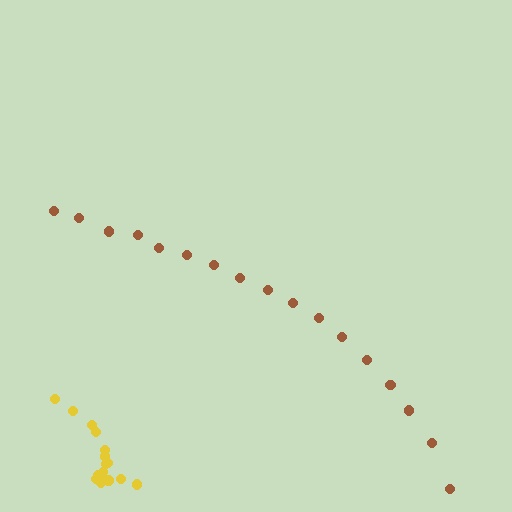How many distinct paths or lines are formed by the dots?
There are 2 distinct paths.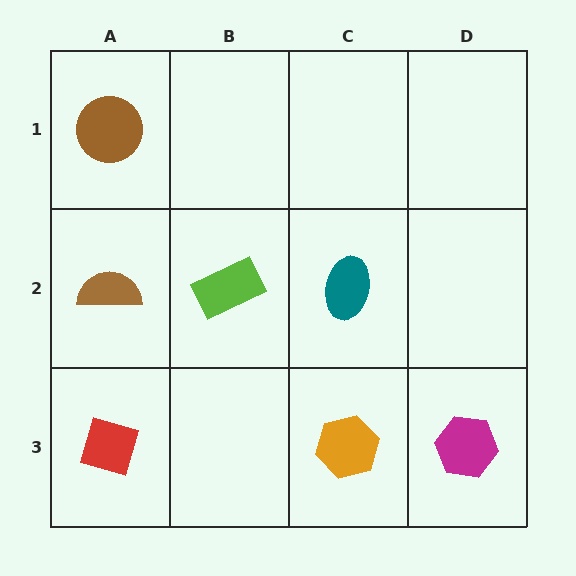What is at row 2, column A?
A brown semicircle.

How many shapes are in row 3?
3 shapes.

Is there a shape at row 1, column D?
No, that cell is empty.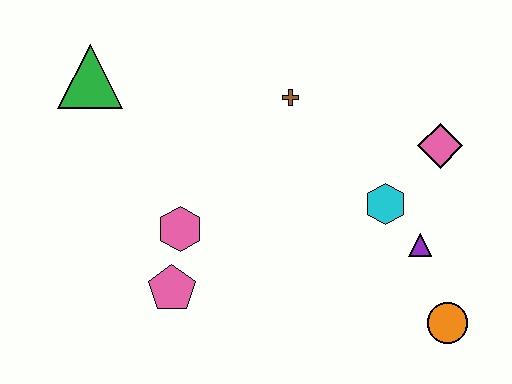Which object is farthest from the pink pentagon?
The pink diamond is farthest from the pink pentagon.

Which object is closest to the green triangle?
The pink hexagon is closest to the green triangle.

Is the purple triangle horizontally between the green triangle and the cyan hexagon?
No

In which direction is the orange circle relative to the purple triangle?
The orange circle is below the purple triangle.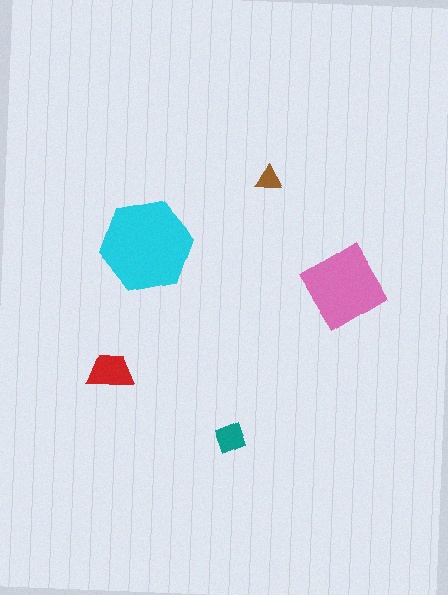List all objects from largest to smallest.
The cyan hexagon, the pink diamond, the red trapezoid, the teal diamond, the brown triangle.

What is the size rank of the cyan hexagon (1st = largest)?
1st.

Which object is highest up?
The brown triangle is topmost.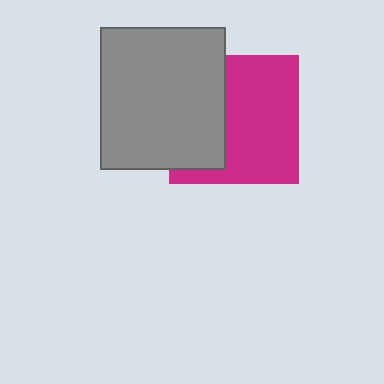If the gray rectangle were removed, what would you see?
You would see the complete magenta square.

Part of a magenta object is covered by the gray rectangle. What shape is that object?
It is a square.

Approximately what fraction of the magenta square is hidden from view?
Roughly 38% of the magenta square is hidden behind the gray rectangle.